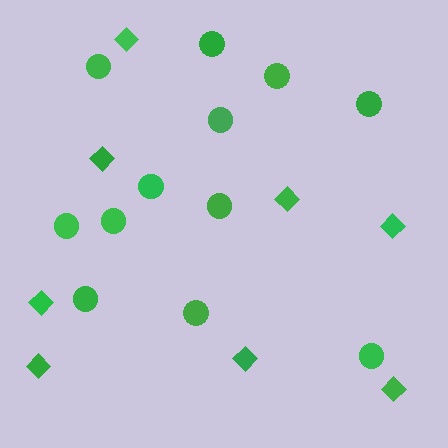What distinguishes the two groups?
There are 2 groups: one group of diamonds (8) and one group of circles (12).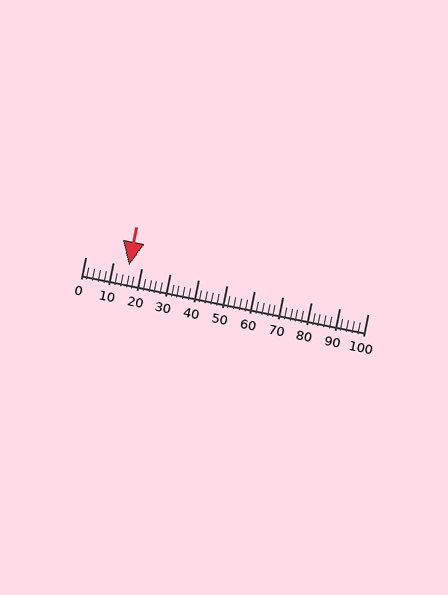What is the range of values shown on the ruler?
The ruler shows values from 0 to 100.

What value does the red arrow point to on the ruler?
The red arrow points to approximately 15.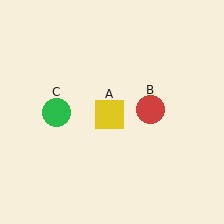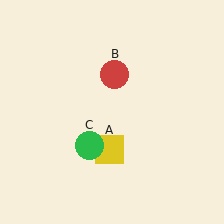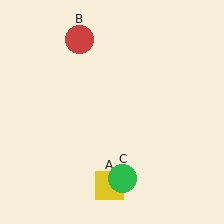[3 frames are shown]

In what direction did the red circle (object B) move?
The red circle (object B) moved up and to the left.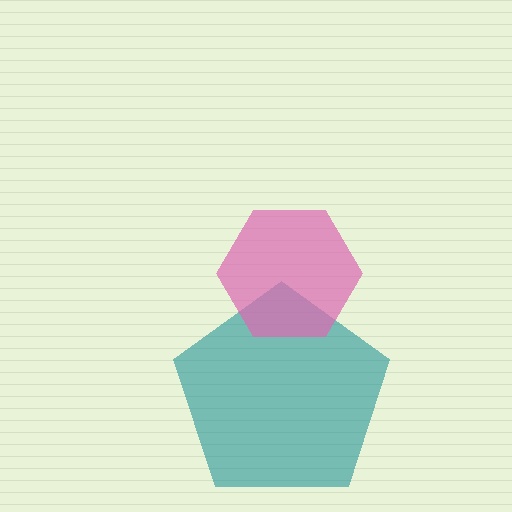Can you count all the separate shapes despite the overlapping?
Yes, there are 2 separate shapes.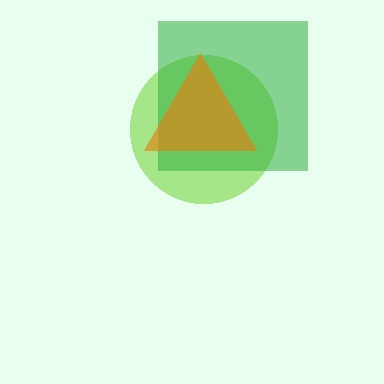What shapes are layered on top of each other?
The layered shapes are: a lime circle, a green square, an orange triangle.